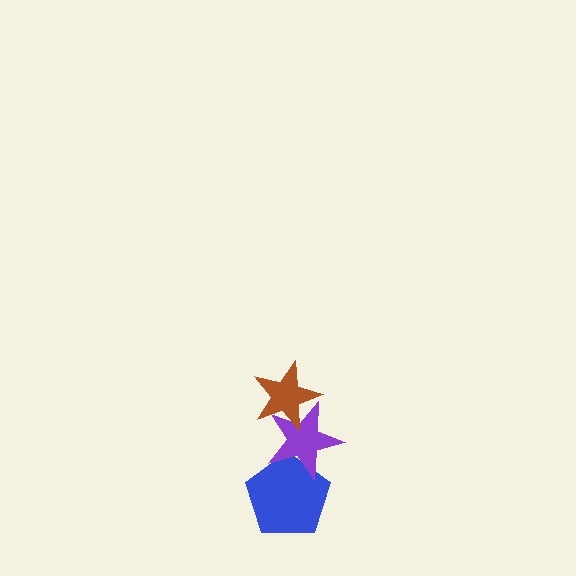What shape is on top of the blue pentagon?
The purple star is on top of the blue pentagon.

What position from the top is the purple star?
The purple star is 2nd from the top.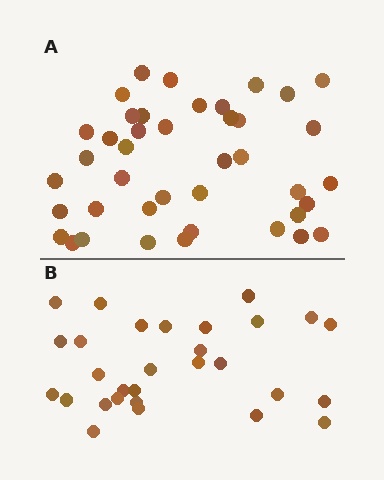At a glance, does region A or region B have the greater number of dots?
Region A (the top region) has more dots.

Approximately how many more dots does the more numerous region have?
Region A has roughly 12 or so more dots than region B.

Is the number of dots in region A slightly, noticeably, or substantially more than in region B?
Region A has noticeably more, but not dramatically so. The ratio is roughly 1.4 to 1.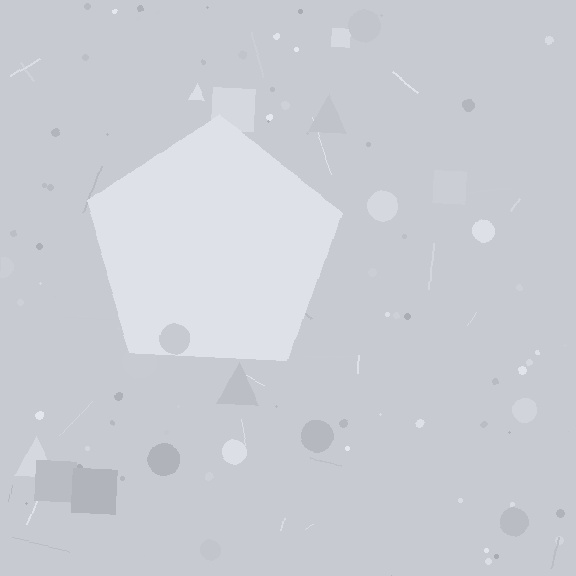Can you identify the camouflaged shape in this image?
The camouflaged shape is a pentagon.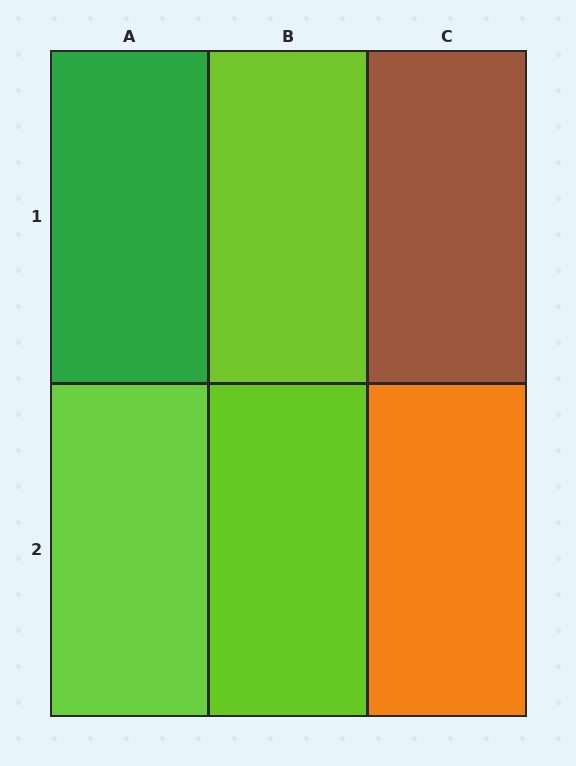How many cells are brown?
1 cell is brown.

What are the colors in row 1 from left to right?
Green, lime, brown.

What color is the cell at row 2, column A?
Lime.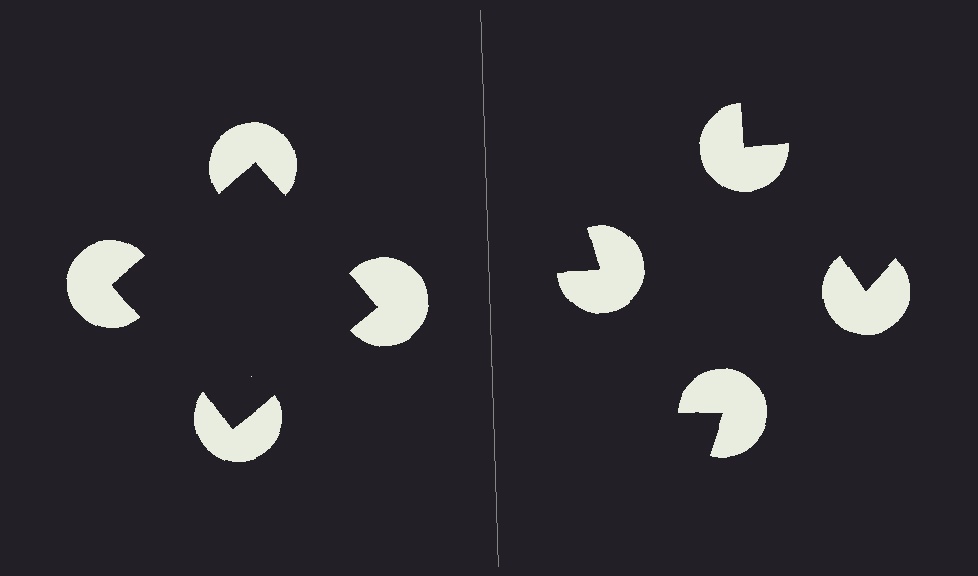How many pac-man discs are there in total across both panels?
8 — 4 on each side.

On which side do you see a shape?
An illusory square appears on the left side. On the right side the wedge cuts are rotated, so no coherent shape forms.